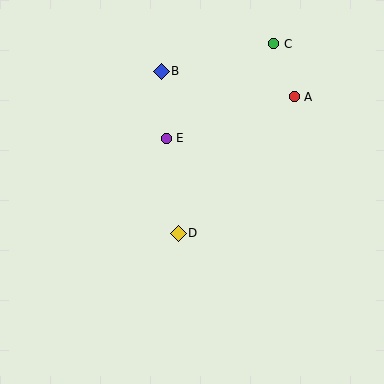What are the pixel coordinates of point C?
Point C is at (274, 44).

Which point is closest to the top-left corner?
Point B is closest to the top-left corner.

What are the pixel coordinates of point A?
Point A is at (294, 97).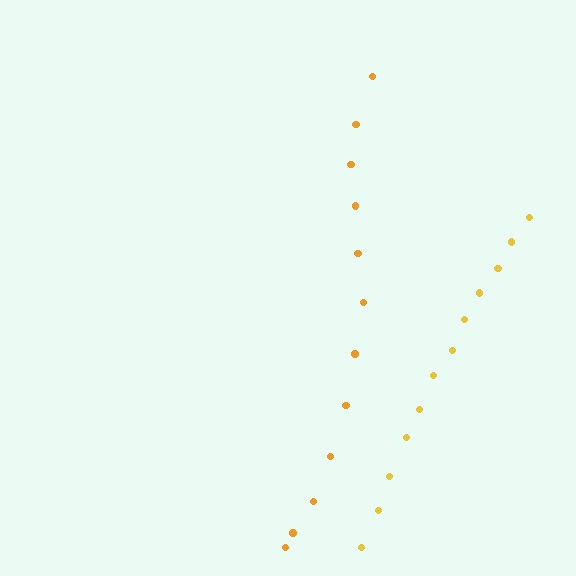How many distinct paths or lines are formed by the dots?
There are 2 distinct paths.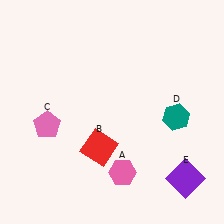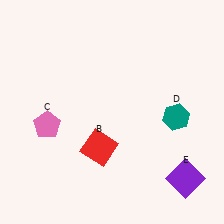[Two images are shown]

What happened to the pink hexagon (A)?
The pink hexagon (A) was removed in Image 2. It was in the bottom-right area of Image 1.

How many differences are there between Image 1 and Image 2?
There is 1 difference between the two images.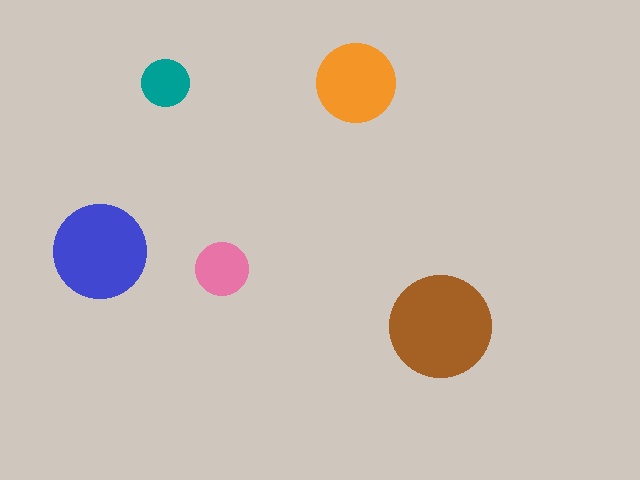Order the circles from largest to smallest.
the brown one, the blue one, the orange one, the pink one, the teal one.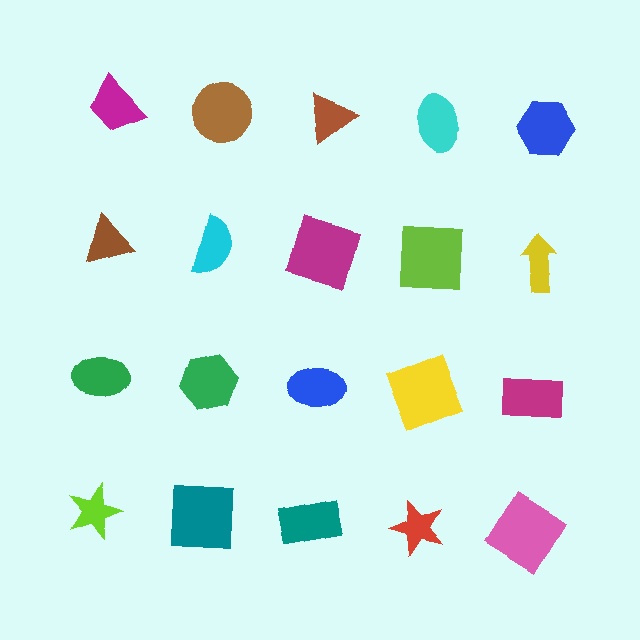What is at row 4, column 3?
A teal rectangle.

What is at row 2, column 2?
A cyan semicircle.